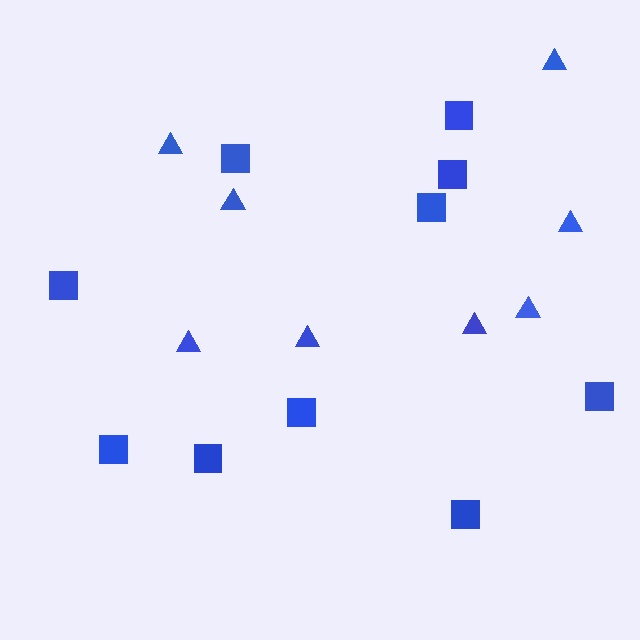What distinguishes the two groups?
There are 2 groups: one group of triangles (8) and one group of squares (10).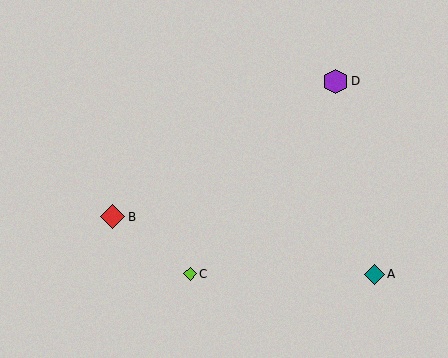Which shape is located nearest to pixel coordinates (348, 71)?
The purple hexagon (labeled D) at (335, 81) is nearest to that location.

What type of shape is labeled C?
Shape C is a lime diamond.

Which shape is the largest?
The purple hexagon (labeled D) is the largest.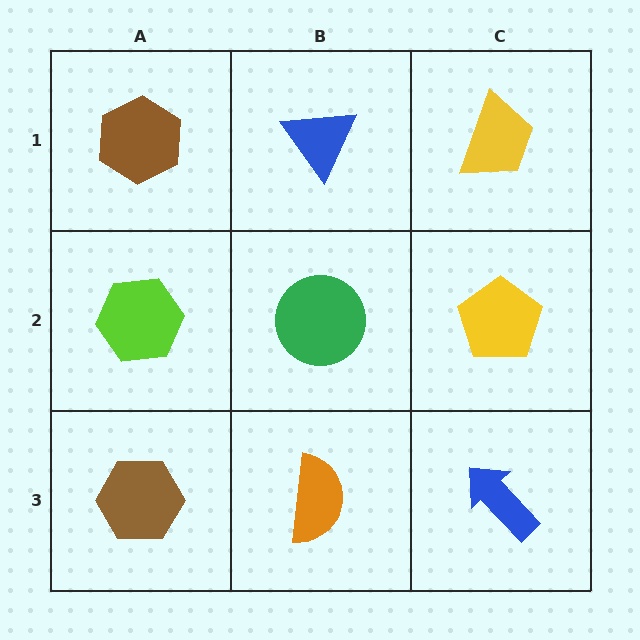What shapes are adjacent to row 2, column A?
A brown hexagon (row 1, column A), a brown hexagon (row 3, column A), a green circle (row 2, column B).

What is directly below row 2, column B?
An orange semicircle.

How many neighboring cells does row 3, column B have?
3.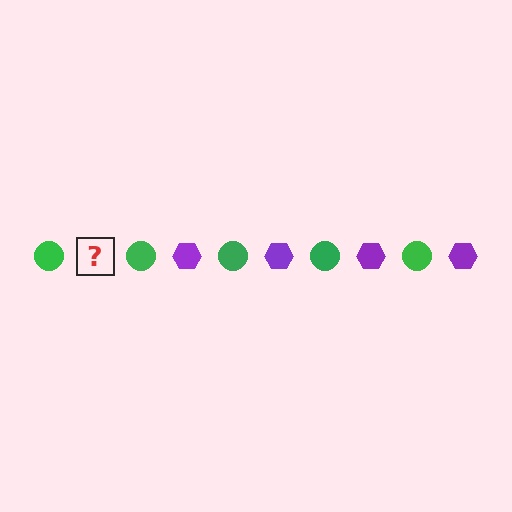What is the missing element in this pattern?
The missing element is a purple hexagon.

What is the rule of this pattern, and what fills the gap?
The rule is that the pattern alternates between green circle and purple hexagon. The gap should be filled with a purple hexagon.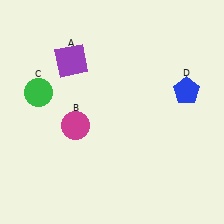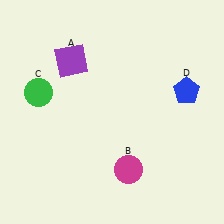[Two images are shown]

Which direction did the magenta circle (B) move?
The magenta circle (B) moved right.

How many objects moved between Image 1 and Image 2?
1 object moved between the two images.